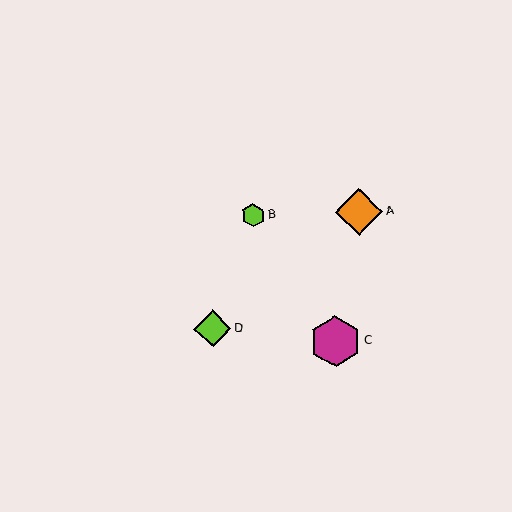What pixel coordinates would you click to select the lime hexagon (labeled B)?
Click at (253, 216) to select the lime hexagon B.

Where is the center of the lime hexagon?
The center of the lime hexagon is at (253, 216).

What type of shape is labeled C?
Shape C is a magenta hexagon.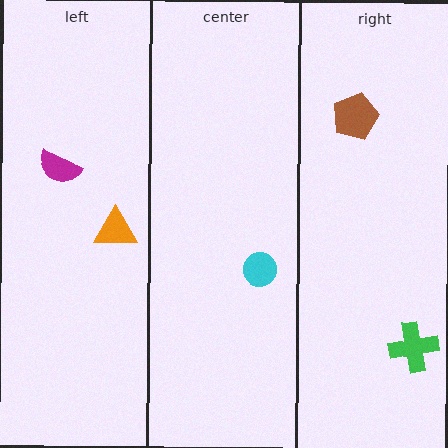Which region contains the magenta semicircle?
The left region.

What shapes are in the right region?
The green cross, the brown pentagon.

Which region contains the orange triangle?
The left region.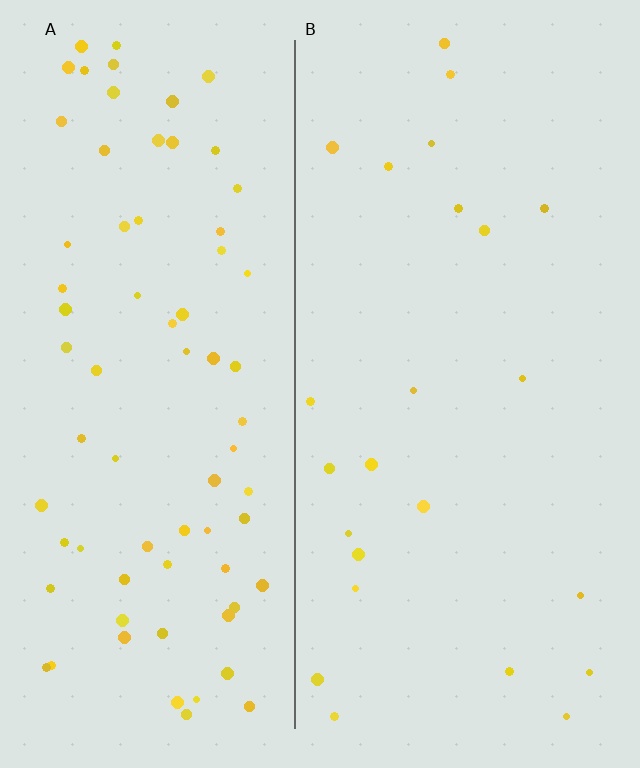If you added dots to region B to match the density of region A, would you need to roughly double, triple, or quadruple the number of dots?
Approximately triple.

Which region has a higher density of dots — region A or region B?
A (the left).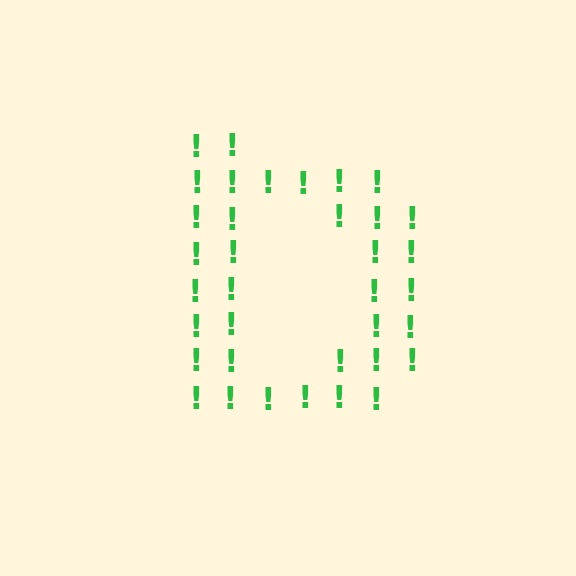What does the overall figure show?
The overall figure shows the letter D.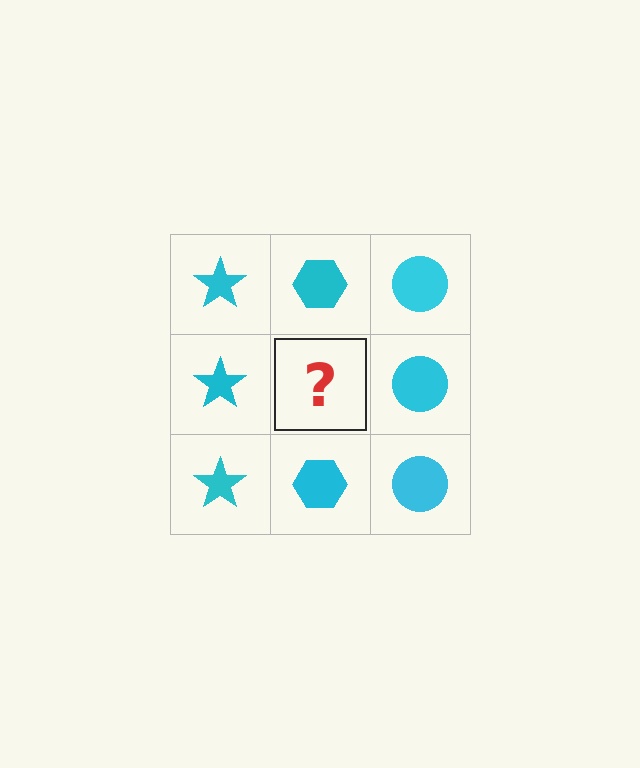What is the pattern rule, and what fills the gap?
The rule is that each column has a consistent shape. The gap should be filled with a cyan hexagon.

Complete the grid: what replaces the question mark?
The question mark should be replaced with a cyan hexagon.